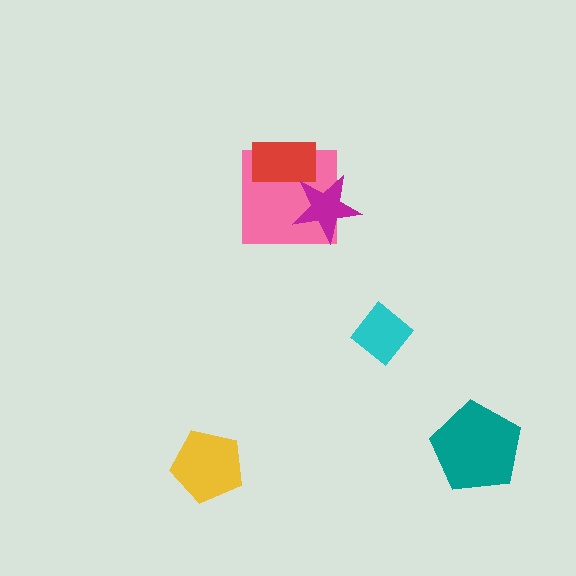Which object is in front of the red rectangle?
The magenta star is in front of the red rectangle.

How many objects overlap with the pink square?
2 objects overlap with the pink square.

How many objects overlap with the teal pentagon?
0 objects overlap with the teal pentagon.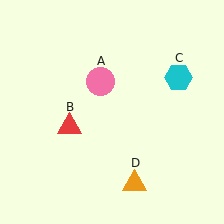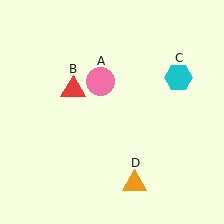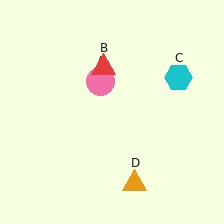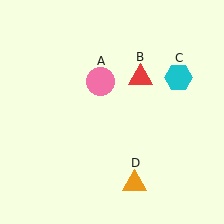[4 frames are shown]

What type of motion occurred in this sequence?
The red triangle (object B) rotated clockwise around the center of the scene.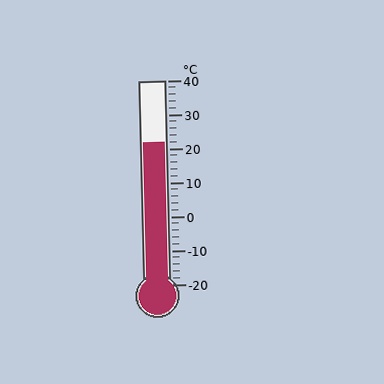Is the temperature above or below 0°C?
The temperature is above 0°C.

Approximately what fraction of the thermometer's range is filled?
The thermometer is filled to approximately 70% of its range.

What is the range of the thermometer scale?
The thermometer scale ranges from -20°C to 40°C.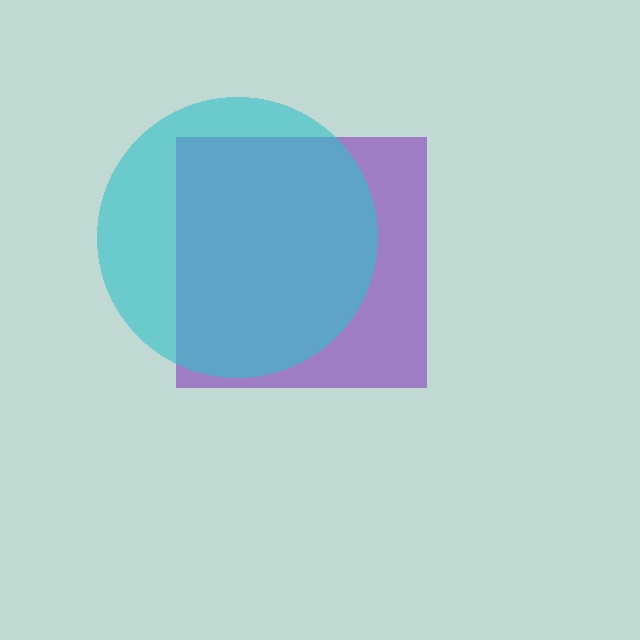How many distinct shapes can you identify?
There are 2 distinct shapes: a purple square, a cyan circle.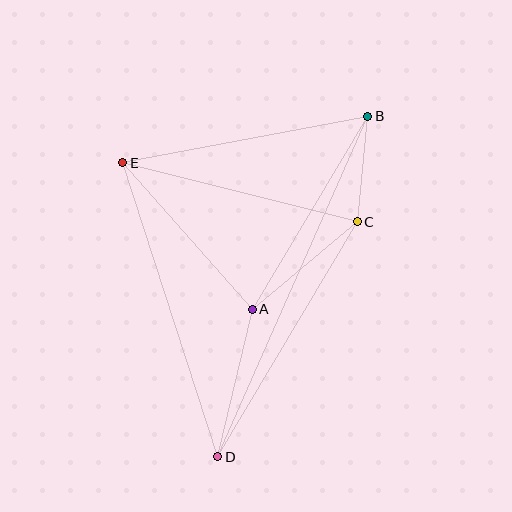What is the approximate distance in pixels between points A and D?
The distance between A and D is approximately 151 pixels.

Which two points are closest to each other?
Points B and C are closest to each other.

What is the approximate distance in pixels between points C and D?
The distance between C and D is approximately 273 pixels.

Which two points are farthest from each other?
Points B and D are farthest from each other.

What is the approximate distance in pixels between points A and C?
The distance between A and C is approximately 137 pixels.